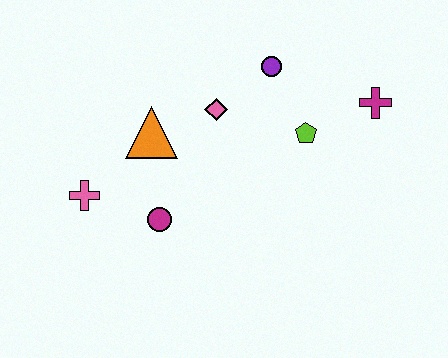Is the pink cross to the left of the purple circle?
Yes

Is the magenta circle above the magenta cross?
No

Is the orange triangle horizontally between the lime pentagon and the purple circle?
No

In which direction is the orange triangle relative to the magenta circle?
The orange triangle is above the magenta circle.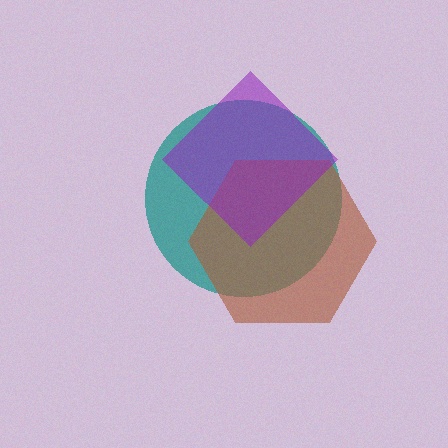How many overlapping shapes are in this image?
There are 3 overlapping shapes in the image.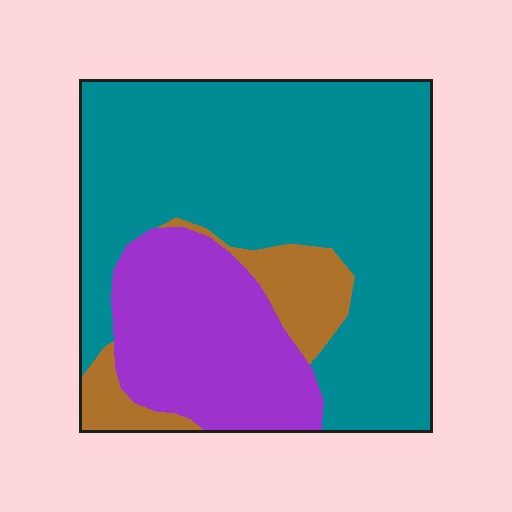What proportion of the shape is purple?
Purple takes up about one quarter (1/4) of the shape.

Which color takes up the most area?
Teal, at roughly 65%.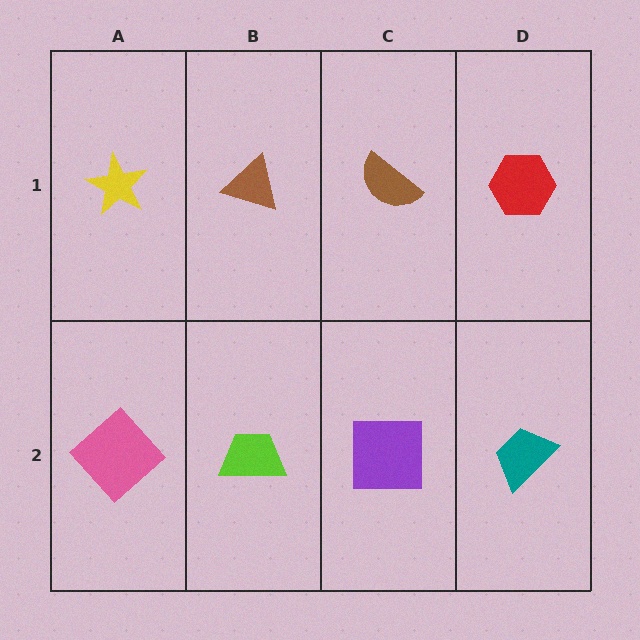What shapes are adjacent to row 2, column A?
A yellow star (row 1, column A), a lime trapezoid (row 2, column B).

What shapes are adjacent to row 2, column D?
A red hexagon (row 1, column D), a purple square (row 2, column C).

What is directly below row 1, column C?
A purple square.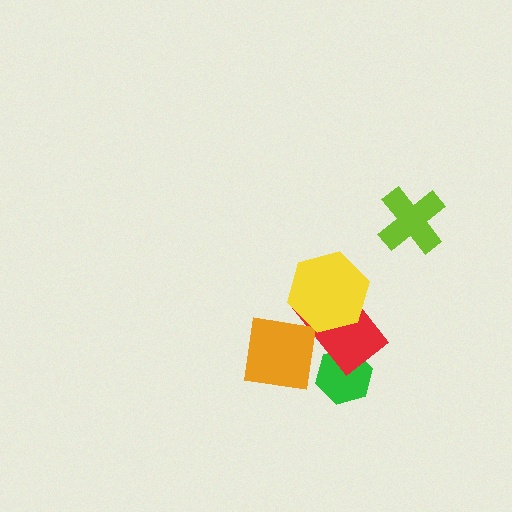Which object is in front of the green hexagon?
The red rectangle is in front of the green hexagon.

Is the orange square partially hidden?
No, no other shape covers it.